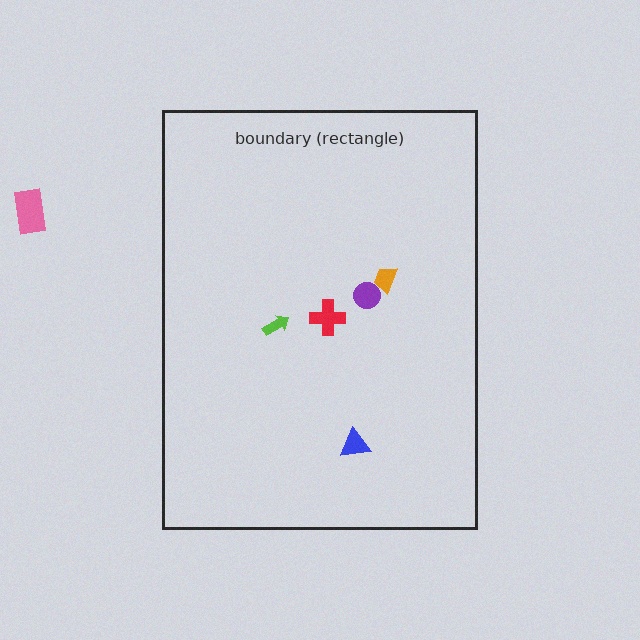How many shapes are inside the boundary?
5 inside, 1 outside.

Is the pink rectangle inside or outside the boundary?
Outside.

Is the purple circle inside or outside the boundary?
Inside.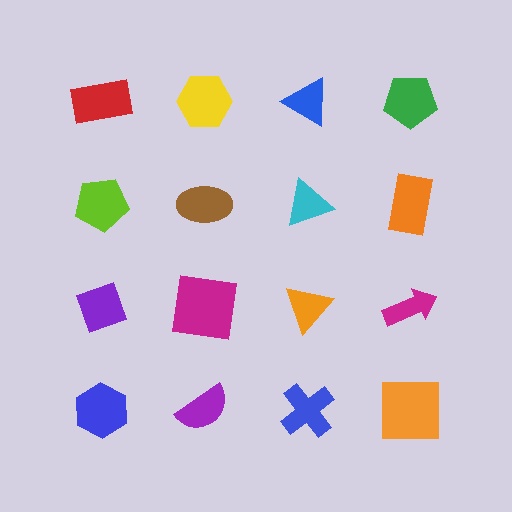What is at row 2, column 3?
A cyan triangle.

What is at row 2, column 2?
A brown ellipse.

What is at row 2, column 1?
A lime pentagon.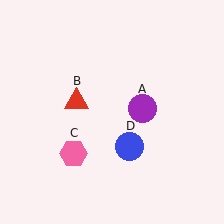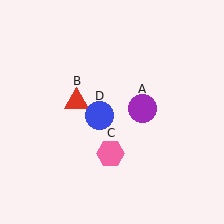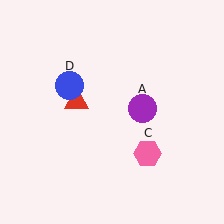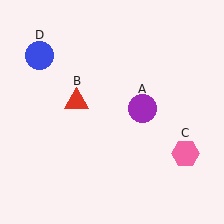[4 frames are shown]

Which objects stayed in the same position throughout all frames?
Purple circle (object A) and red triangle (object B) remained stationary.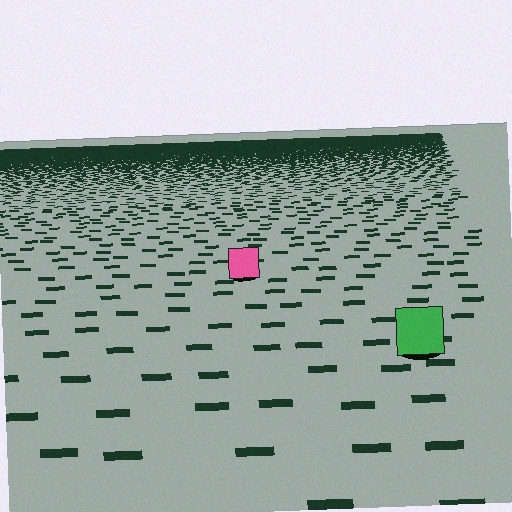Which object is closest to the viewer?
The green square is closest. The texture marks near it are larger and more spread out.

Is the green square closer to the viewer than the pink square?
Yes. The green square is closer — you can tell from the texture gradient: the ground texture is coarser near it.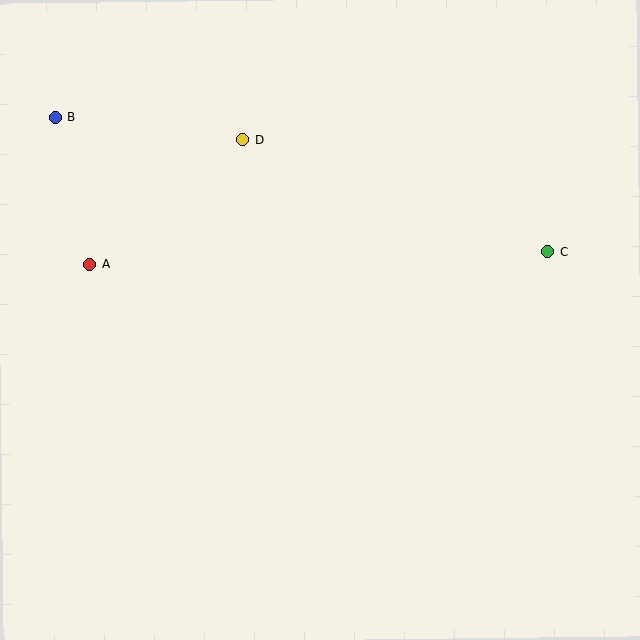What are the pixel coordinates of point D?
Point D is at (242, 140).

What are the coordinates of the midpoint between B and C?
The midpoint between B and C is at (301, 185).